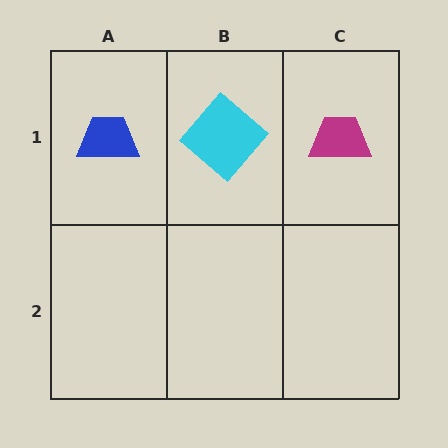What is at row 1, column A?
A blue trapezoid.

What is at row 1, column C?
A magenta trapezoid.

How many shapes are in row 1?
3 shapes.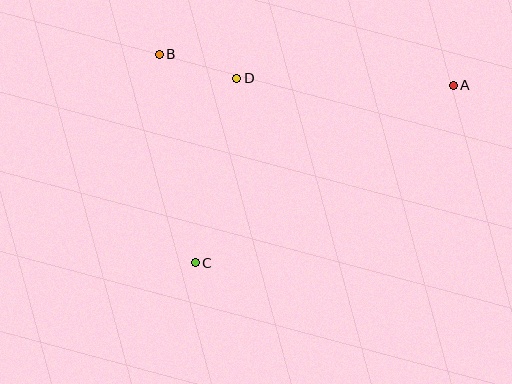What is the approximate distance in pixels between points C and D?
The distance between C and D is approximately 189 pixels.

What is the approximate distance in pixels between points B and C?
The distance between B and C is approximately 211 pixels.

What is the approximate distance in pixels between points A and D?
The distance between A and D is approximately 216 pixels.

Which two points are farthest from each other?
Points A and C are farthest from each other.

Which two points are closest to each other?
Points B and D are closest to each other.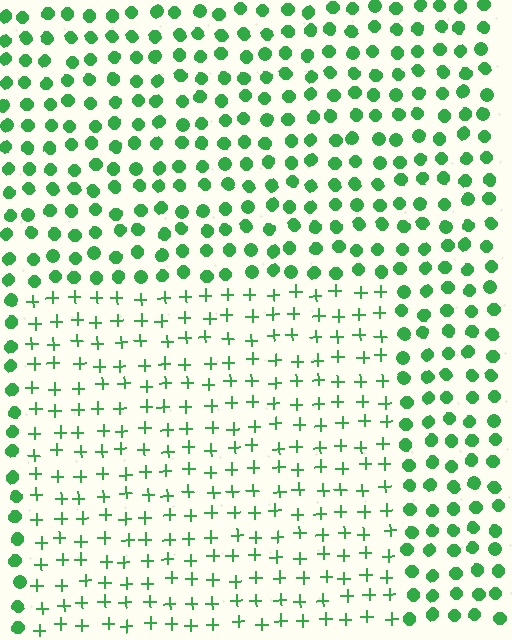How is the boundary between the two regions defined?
The boundary is defined by a change in element shape: plus signs inside vs. circles outside. All elements share the same color and spacing.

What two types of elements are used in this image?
The image uses plus signs inside the rectangle region and circles outside it.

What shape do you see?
I see a rectangle.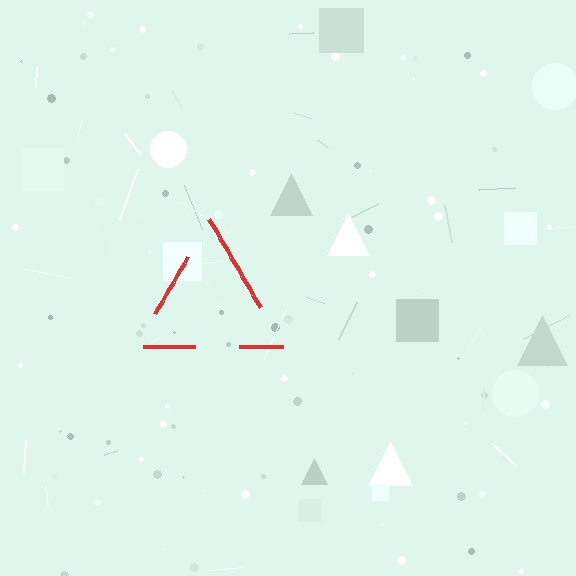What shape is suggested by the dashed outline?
The dashed outline suggests a triangle.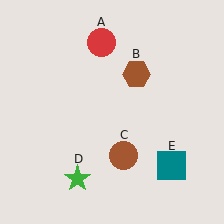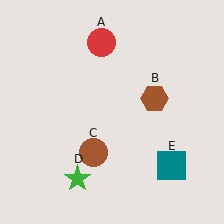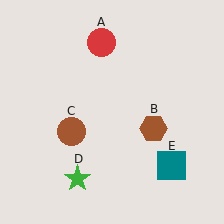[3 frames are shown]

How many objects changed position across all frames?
2 objects changed position: brown hexagon (object B), brown circle (object C).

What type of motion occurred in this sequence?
The brown hexagon (object B), brown circle (object C) rotated clockwise around the center of the scene.